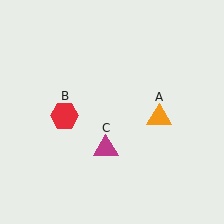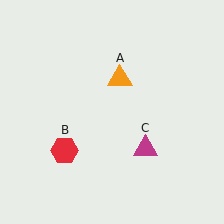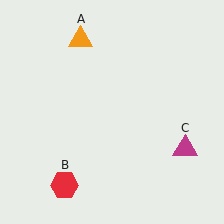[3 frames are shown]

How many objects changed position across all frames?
3 objects changed position: orange triangle (object A), red hexagon (object B), magenta triangle (object C).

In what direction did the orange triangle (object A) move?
The orange triangle (object A) moved up and to the left.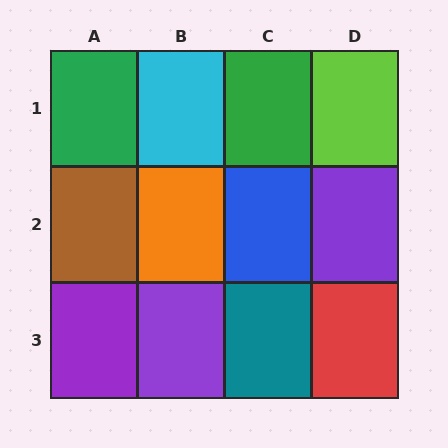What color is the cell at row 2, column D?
Purple.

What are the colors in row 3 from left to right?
Purple, purple, teal, red.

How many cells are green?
2 cells are green.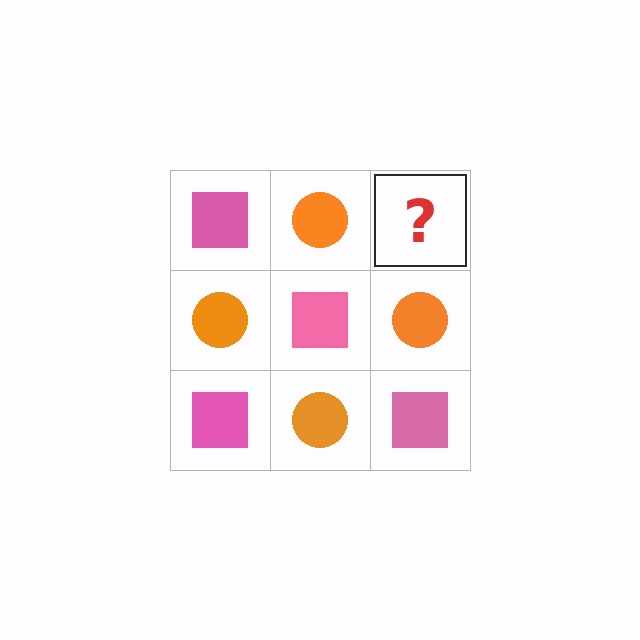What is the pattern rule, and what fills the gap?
The rule is that it alternates pink square and orange circle in a checkerboard pattern. The gap should be filled with a pink square.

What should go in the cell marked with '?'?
The missing cell should contain a pink square.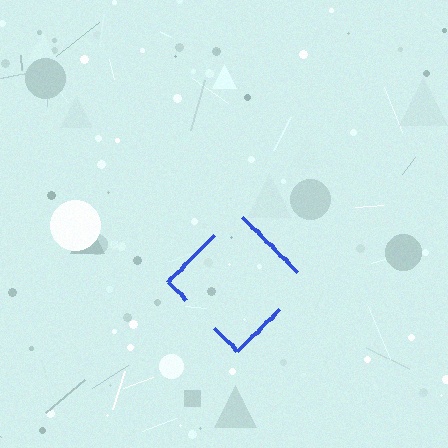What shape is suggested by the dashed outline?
The dashed outline suggests a diamond.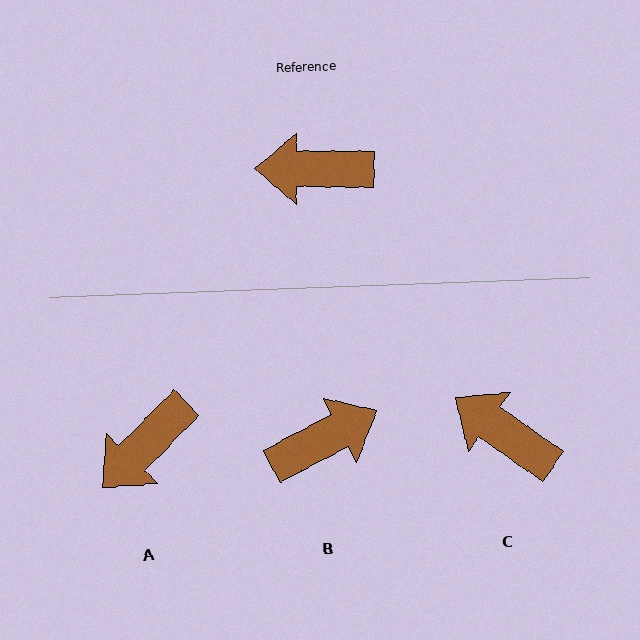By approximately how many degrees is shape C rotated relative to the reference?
Approximately 35 degrees clockwise.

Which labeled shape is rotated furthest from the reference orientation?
B, about 152 degrees away.